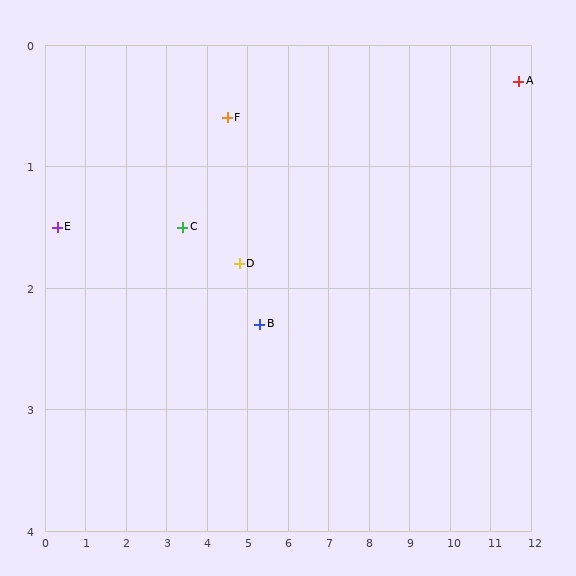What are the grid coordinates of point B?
Point B is at approximately (5.3, 2.3).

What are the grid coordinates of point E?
Point E is at approximately (0.3, 1.5).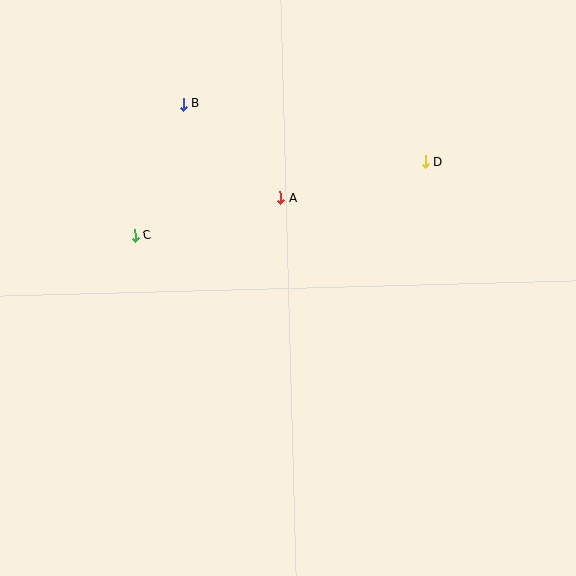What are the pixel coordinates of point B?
Point B is at (183, 104).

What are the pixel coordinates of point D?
Point D is at (425, 162).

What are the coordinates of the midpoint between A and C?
The midpoint between A and C is at (208, 217).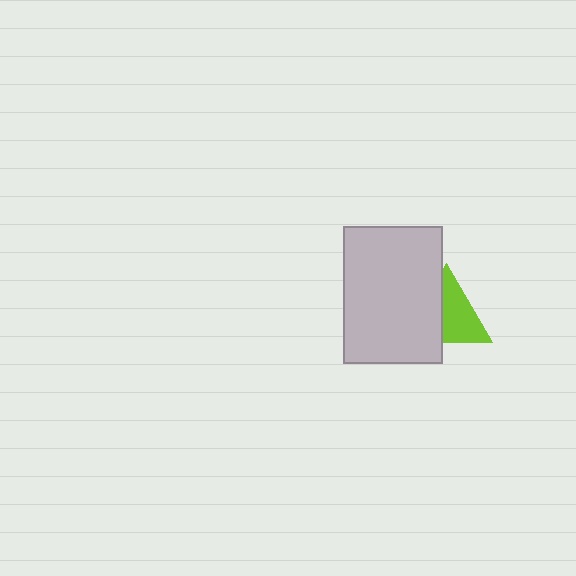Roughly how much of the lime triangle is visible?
About half of it is visible (roughly 56%).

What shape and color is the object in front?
The object in front is a light gray rectangle.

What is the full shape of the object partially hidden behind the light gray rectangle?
The partially hidden object is a lime triangle.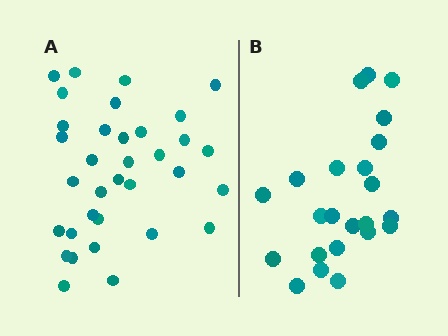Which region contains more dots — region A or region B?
Region A (the left region) has more dots.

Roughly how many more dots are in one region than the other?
Region A has roughly 12 or so more dots than region B.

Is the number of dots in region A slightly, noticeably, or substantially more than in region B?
Region A has substantially more. The ratio is roughly 1.5 to 1.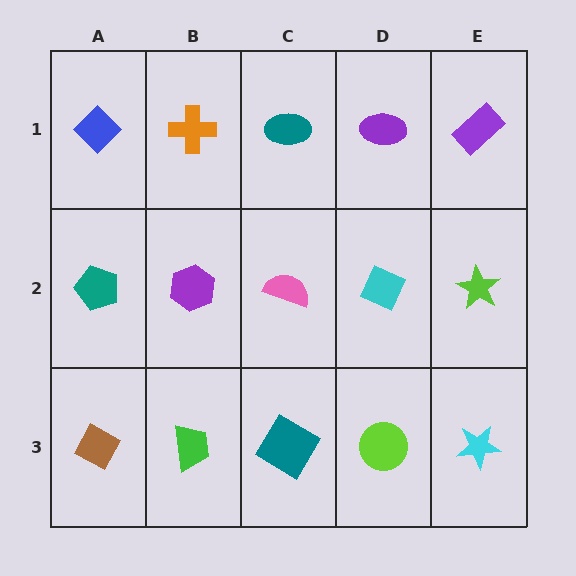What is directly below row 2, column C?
A teal diamond.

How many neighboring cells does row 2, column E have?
3.